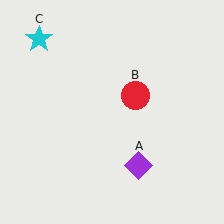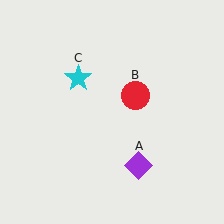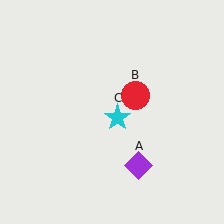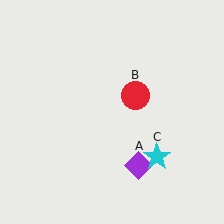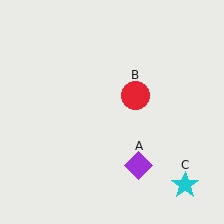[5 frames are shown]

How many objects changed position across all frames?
1 object changed position: cyan star (object C).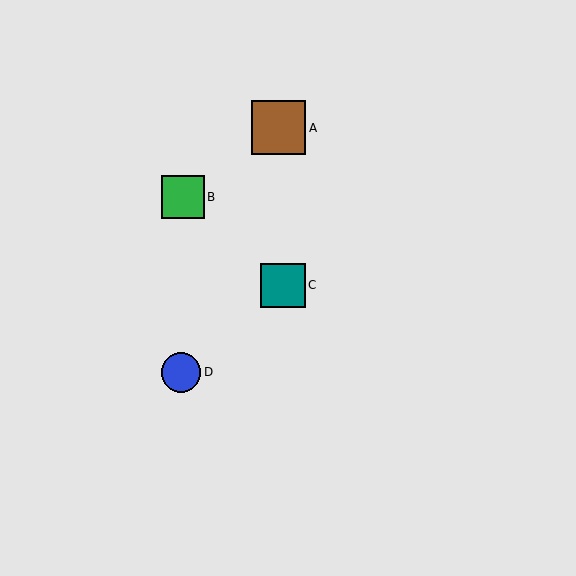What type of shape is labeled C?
Shape C is a teal square.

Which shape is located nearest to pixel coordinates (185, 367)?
The blue circle (labeled D) at (181, 372) is nearest to that location.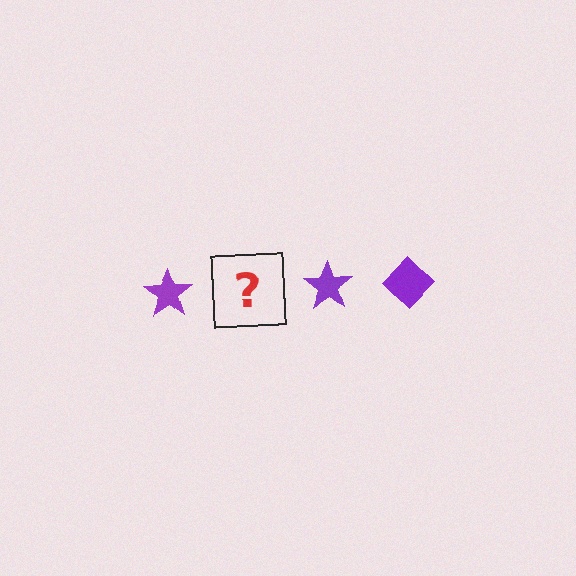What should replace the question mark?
The question mark should be replaced with a purple diamond.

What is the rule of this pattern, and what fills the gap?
The rule is that the pattern cycles through star, diamond shapes in purple. The gap should be filled with a purple diamond.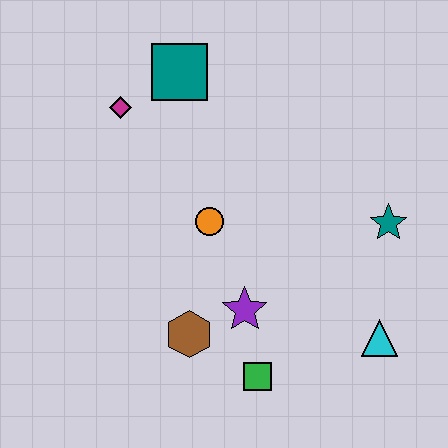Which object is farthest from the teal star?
The magenta diamond is farthest from the teal star.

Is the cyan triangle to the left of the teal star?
Yes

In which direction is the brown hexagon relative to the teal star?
The brown hexagon is to the left of the teal star.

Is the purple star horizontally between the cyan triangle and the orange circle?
Yes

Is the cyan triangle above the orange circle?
No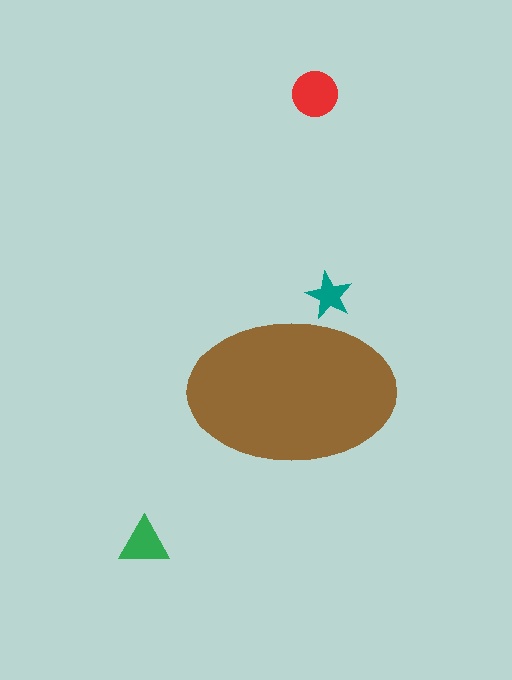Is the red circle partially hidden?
No, the red circle is fully visible.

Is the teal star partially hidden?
Yes, the teal star is partially hidden behind the brown ellipse.